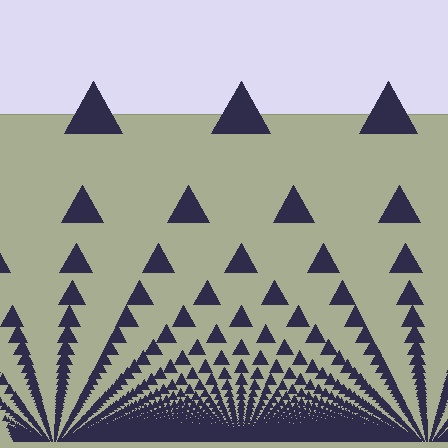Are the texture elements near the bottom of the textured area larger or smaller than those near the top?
Smaller. The gradient is inverted — elements near the bottom are smaller and denser.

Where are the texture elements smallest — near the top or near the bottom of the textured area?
Near the bottom.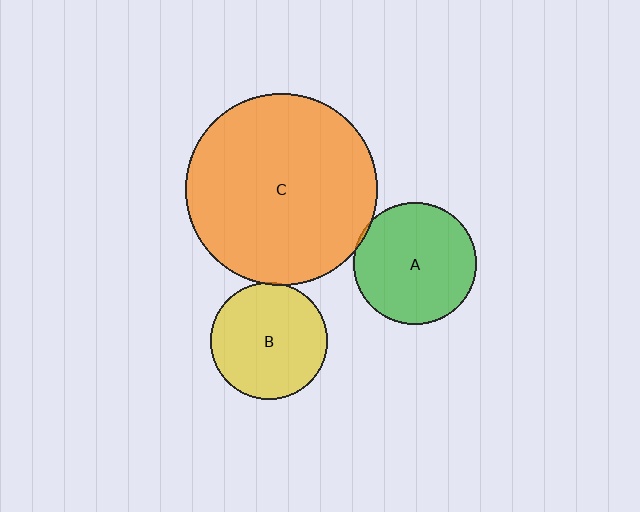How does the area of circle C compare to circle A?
Approximately 2.5 times.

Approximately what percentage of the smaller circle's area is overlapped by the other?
Approximately 5%.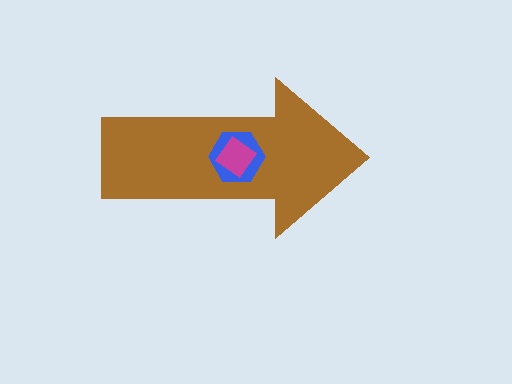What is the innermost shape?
The magenta diamond.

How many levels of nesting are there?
3.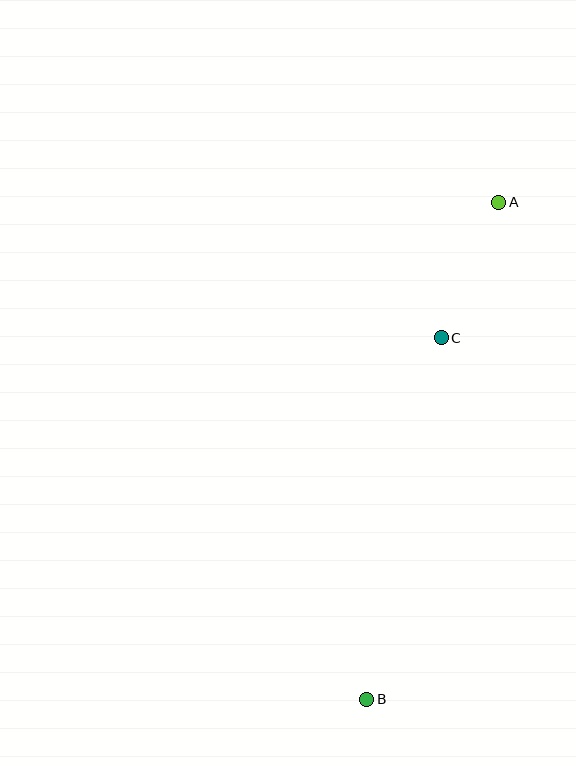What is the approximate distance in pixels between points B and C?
The distance between B and C is approximately 369 pixels.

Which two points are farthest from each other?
Points A and B are farthest from each other.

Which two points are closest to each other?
Points A and C are closest to each other.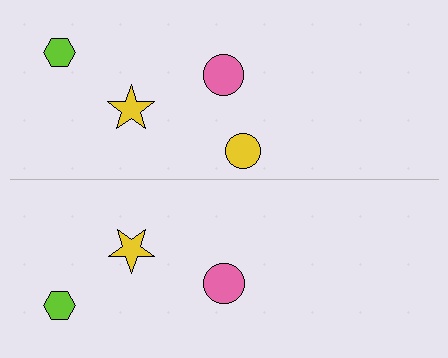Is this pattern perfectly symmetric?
No, the pattern is not perfectly symmetric. A yellow circle is missing from the bottom side.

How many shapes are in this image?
There are 7 shapes in this image.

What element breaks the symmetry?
A yellow circle is missing from the bottom side.